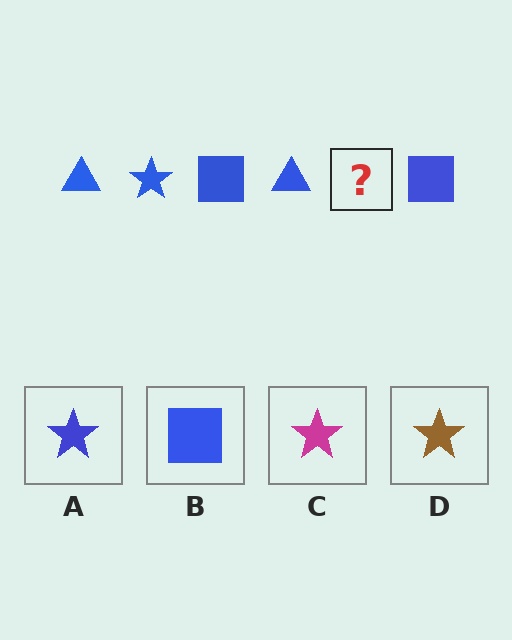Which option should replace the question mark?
Option A.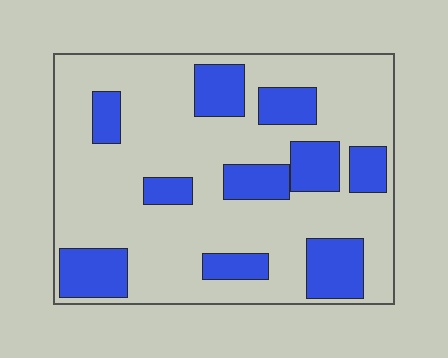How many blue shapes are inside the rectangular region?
10.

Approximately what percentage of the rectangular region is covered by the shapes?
Approximately 25%.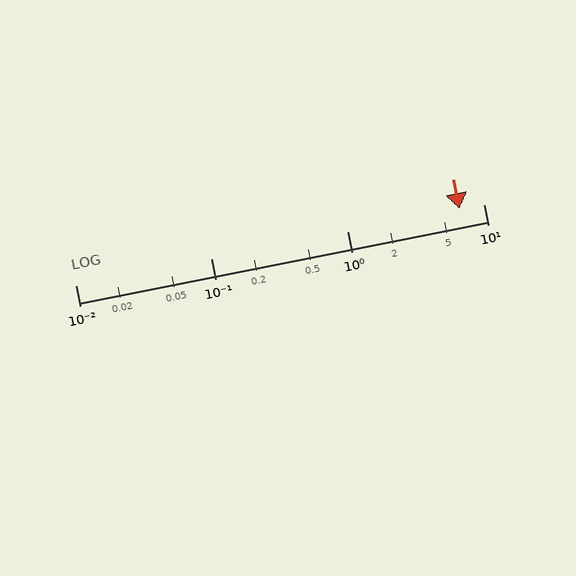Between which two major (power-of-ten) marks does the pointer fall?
The pointer is between 1 and 10.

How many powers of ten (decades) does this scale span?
The scale spans 3 decades, from 0.01 to 10.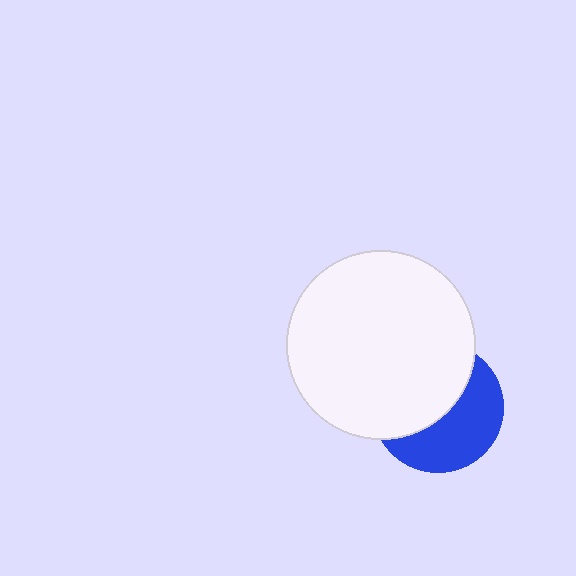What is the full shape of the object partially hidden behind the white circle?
The partially hidden object is a blue circle.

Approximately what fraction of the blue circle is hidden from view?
Roughly 52% of the blue circle is hidden behind the white circle.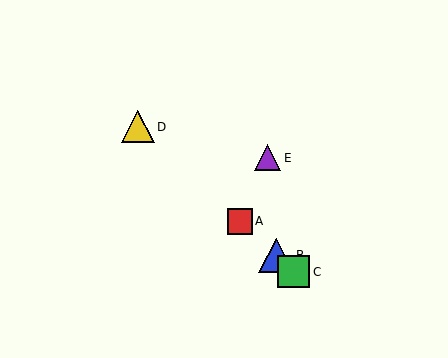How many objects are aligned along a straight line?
4 objects (A, B, C, D) are aligned along a straight line.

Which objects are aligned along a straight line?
Objects A, B, C, D are aligned along a straight line.